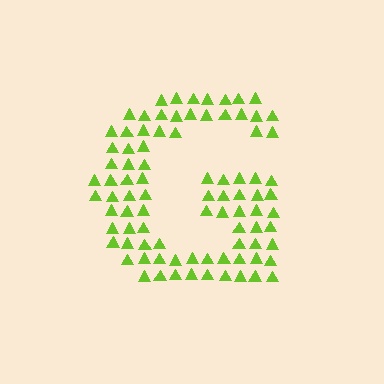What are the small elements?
The small elements are triangles.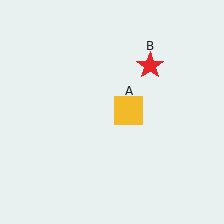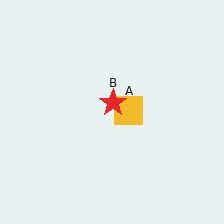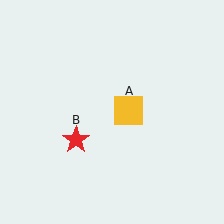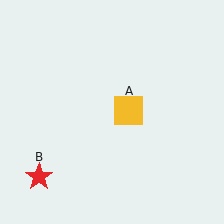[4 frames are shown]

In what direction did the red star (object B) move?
The red star (object B) moved down and to the left.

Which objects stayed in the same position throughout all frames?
Yellow square (object A) remained stationary.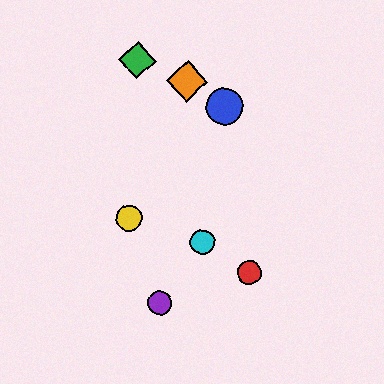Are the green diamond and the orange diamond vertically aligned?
No, the green diamond is at x≈137 and the orange diamond is at x≈187.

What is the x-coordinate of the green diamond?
The green diamond is at x≈137.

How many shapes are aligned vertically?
2 shapes (the green diamond, the yellow circle) are aligned vertically.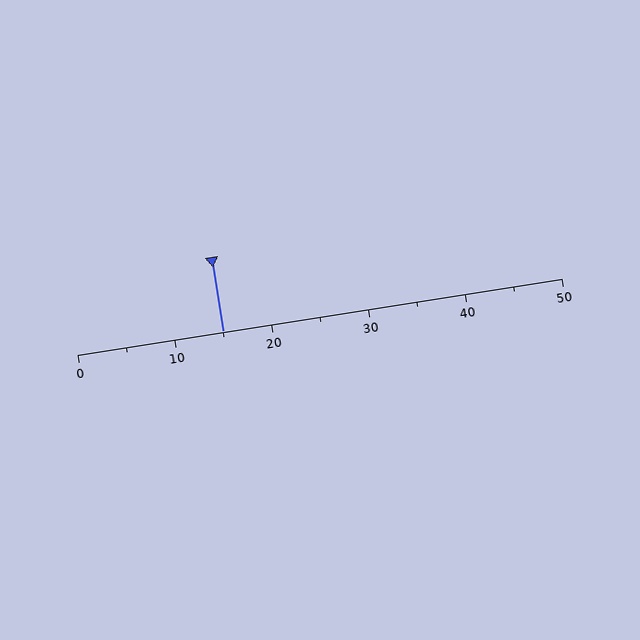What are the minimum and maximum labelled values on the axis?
The axis runs from 0 to 50.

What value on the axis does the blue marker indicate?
The marker indicates approximately 15.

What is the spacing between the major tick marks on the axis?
The major ticks are spaced 10 apart.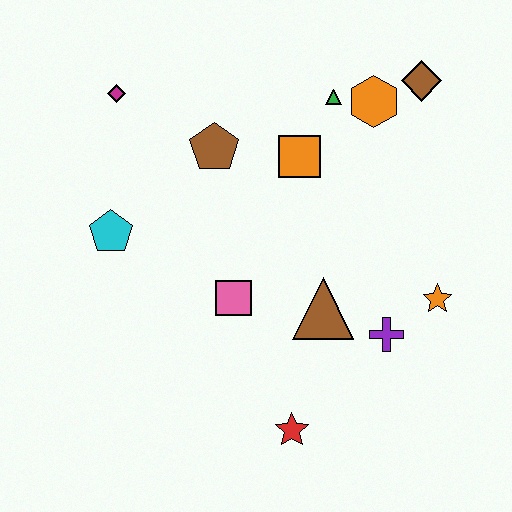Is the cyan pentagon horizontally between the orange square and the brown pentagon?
No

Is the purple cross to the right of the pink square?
Yes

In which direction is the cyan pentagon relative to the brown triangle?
The cyan pentagon is to the left of the brown triangle.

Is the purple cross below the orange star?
Yes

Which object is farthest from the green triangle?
The red star is farthest from the green triangle.